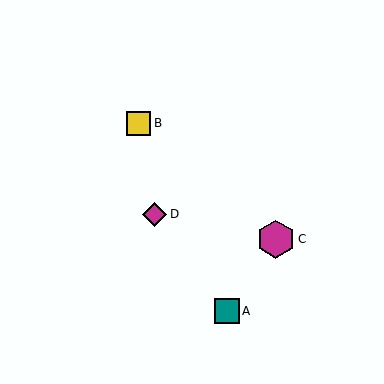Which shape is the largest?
The magenta hexagon (labeled C) is the largest.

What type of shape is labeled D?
Shape D is a magenta diamond.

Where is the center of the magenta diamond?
The center of the magenta diamond is at (155, 214).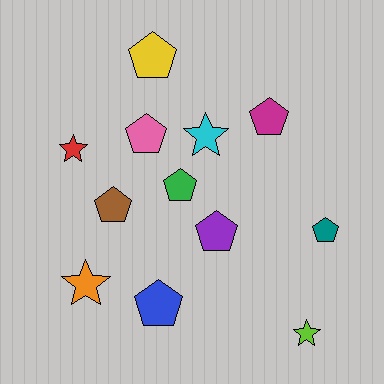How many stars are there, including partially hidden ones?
There are 4 stars.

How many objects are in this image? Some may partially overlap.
There are 12 objects.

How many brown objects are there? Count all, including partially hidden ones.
There is 1 brown object.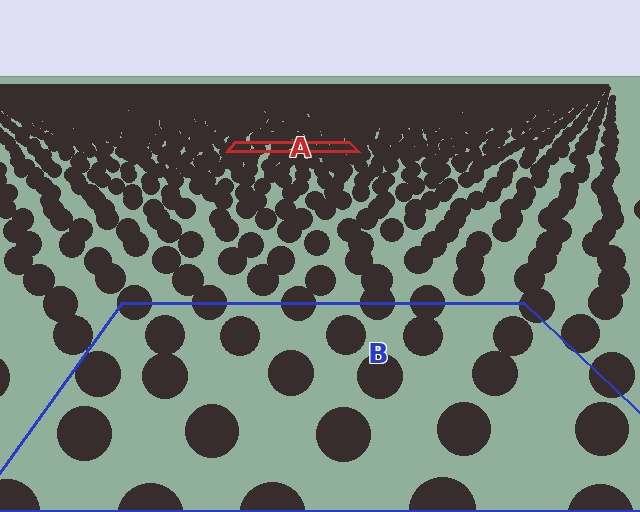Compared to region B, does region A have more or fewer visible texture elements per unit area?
Region A has more texture elements per unit area — they are packed more densely because it is farther away.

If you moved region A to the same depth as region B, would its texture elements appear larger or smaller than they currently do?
They would appear larger. At a closer depth, the same texture elements are projected at a bigger on-screen size.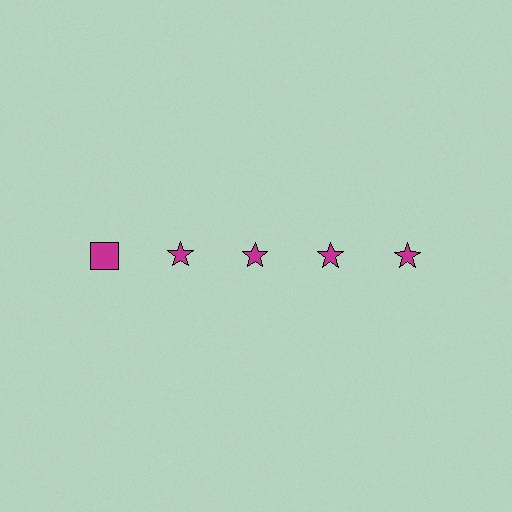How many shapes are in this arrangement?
There are 5 shapes arranged in a grid pattern.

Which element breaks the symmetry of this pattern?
The magenta square in the top row, leftmost column breaks the symmetry. All other shapes are magenta stars.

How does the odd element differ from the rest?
It has a different shape: square instead of star.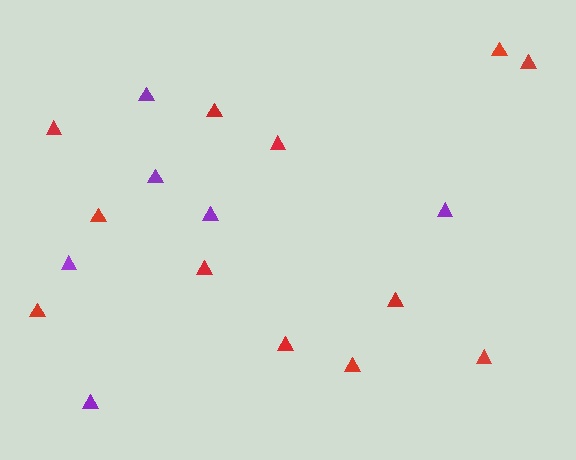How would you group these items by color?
There are 2 groups: one group of red triangles (12) and one group of purple triangles (6).